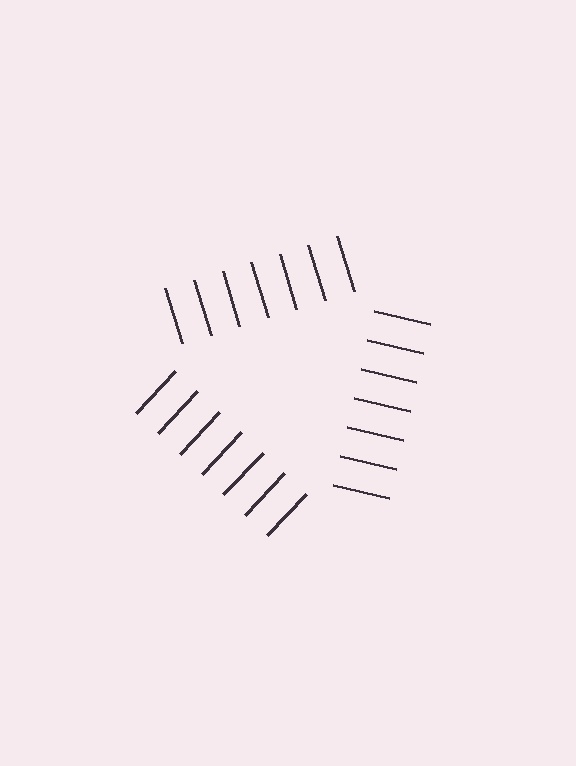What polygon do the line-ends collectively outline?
An illusory triangle — the line segments terminate on its edges but no continuous stroke is drawn.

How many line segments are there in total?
21 — 7 along each of the 3 edges.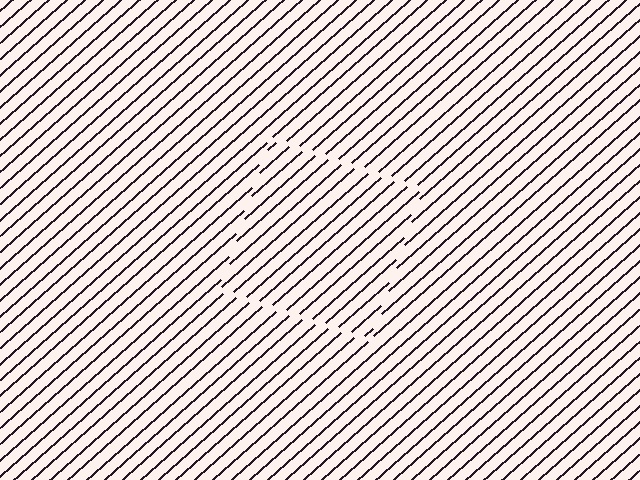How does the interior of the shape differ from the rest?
The interior of the shape contains the same grating, shifted by half a period — the contour is defined by the phase discontinuity where line-ends from the inner and outer gratings abut.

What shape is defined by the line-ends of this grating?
An illusory square. The interior of the shape contains the same grating, shifted by half a period — the contour is defined by the phase discontinuity where line-ends from the inner and outer gratings abut.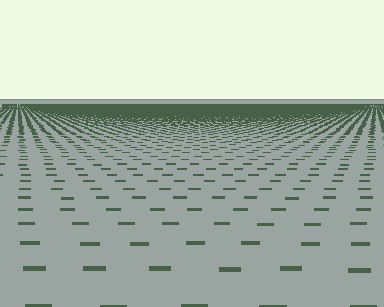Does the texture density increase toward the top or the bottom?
Density increases toward the top.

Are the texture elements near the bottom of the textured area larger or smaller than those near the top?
Larger. Near the bottom, elements are closer to the viewer and appear at a bigger on-screen size.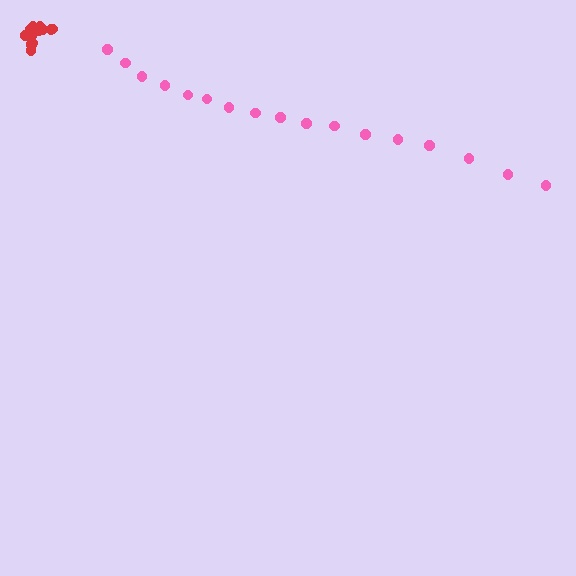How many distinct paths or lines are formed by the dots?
There are 2 distinct paths.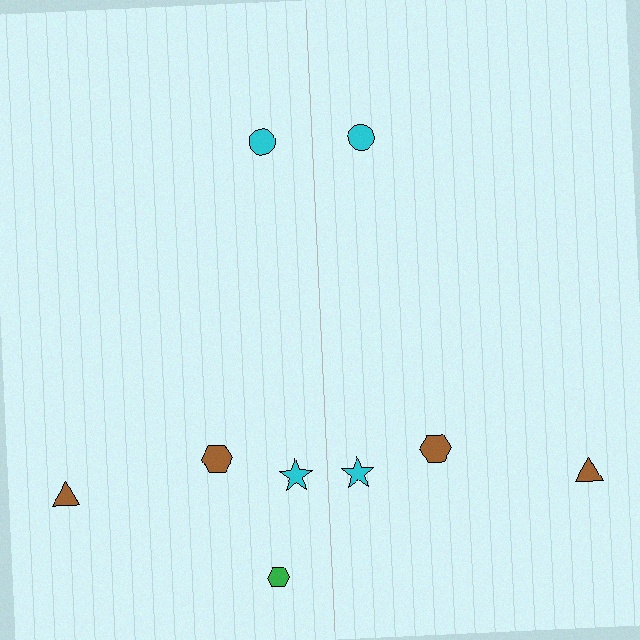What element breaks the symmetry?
A green hexagon is missing from the right side.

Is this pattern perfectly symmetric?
No, the pattern is not perfectly symmetric. A green hexagon is missing from the right side.